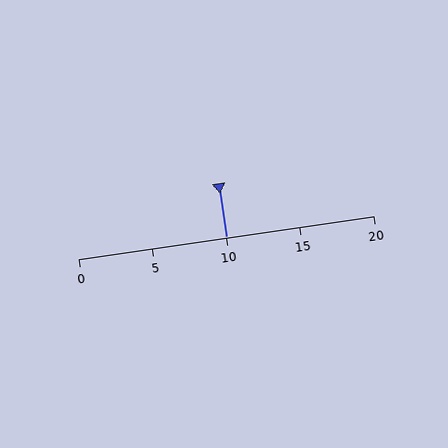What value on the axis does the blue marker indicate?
The marker indicates approximately 10.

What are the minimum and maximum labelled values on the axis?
The axis runs from 0 to 20.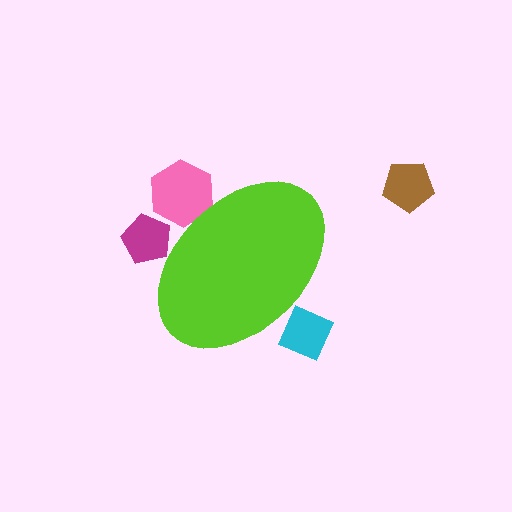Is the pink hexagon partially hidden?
Yes, the pink hexagon is partially hidden behind the lime ellipse.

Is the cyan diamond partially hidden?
Yes, the cyan diamond is partially hidden behind the lime ellipse.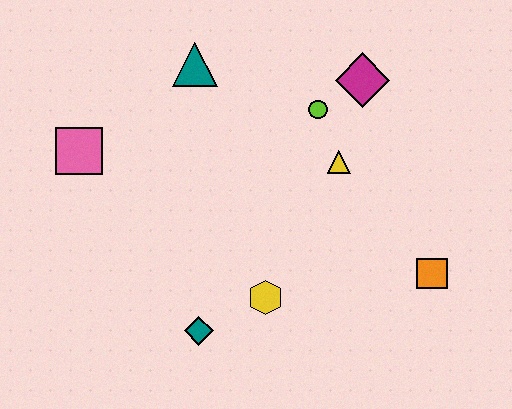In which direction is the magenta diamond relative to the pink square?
The magenta diamond is to the right of the pink square.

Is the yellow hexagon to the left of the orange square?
Yes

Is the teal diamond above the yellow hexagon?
No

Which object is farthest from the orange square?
The pink square is farthest from the orange square.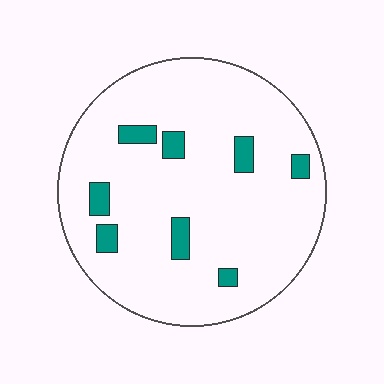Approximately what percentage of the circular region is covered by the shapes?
Approximately 10%.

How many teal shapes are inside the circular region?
8.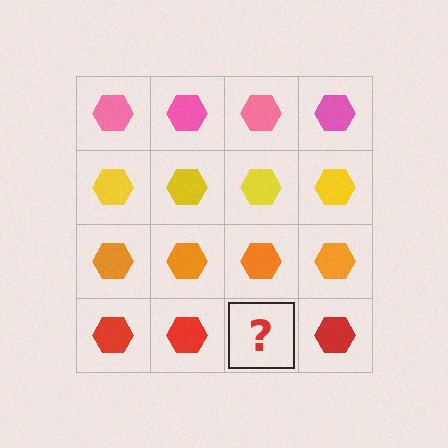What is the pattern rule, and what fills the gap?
The rule is that each row has a consistent color. The gap should be filled with a red hexagon.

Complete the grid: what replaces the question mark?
The question mark should be replaced with a red hexagon.